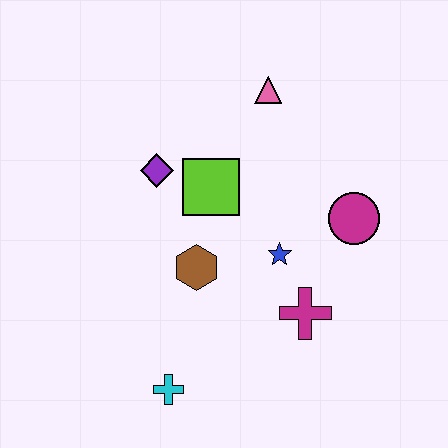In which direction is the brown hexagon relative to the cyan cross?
The brown hexagon is above the cyan cross.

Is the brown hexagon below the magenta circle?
Yes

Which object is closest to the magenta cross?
The blue star is closest to the magenta cross.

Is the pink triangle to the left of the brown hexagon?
No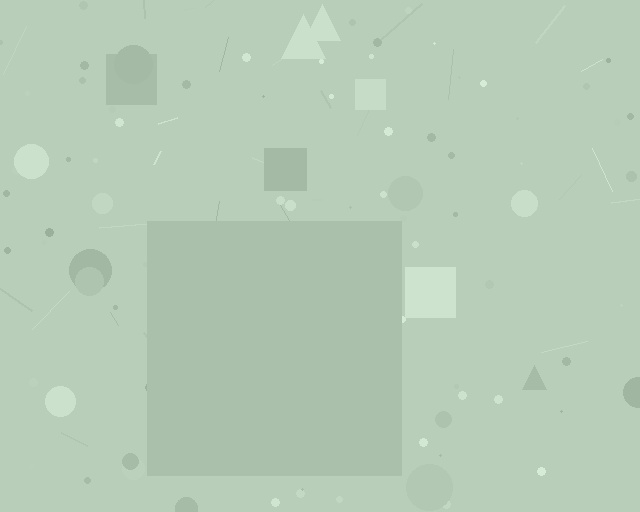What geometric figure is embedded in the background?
A square is embedded in the background.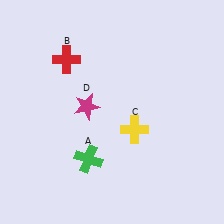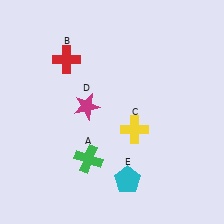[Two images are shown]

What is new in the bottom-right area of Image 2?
A cyan pentagon (E) was added in the bottom-right area of Image 2.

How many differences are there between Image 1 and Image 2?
There is 1 difference between the two images.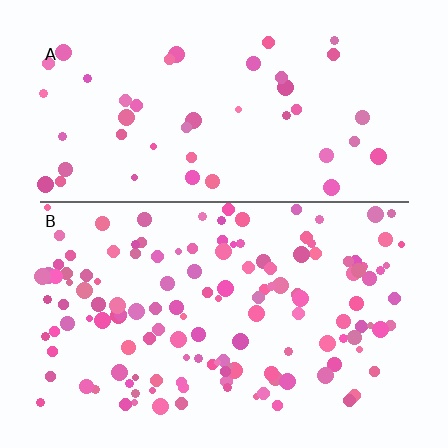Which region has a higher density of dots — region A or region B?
B (the bottom).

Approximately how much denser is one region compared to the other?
Approximately 2.9× — region B over region A.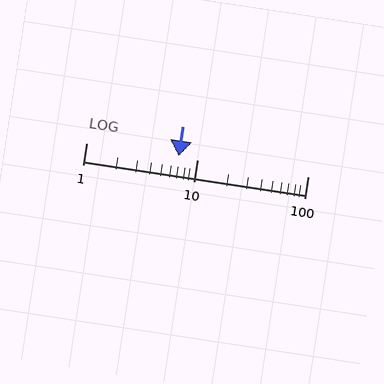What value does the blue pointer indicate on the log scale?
The pointer indicates approximately 6.9.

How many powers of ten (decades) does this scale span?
The scale spans 2 decades, from 1 to 100.